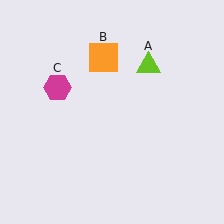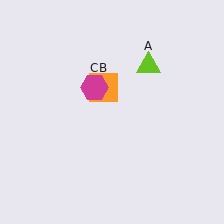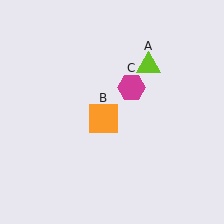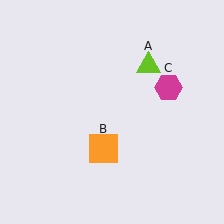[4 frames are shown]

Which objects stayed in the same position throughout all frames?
Lime triangle (object A) remained stationary.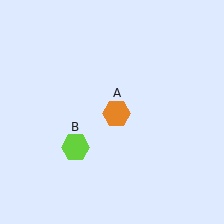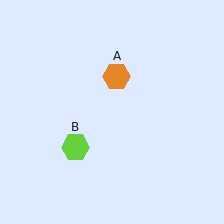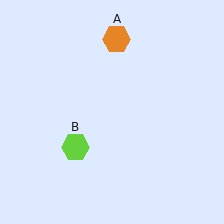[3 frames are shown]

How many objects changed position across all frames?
1 object changed position: orange hexagon (object A).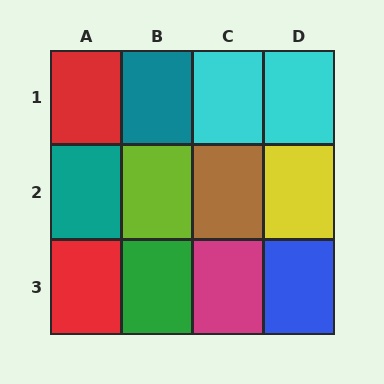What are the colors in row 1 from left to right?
Red, teal, cyan, cyan.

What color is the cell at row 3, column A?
Red.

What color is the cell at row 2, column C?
Brown.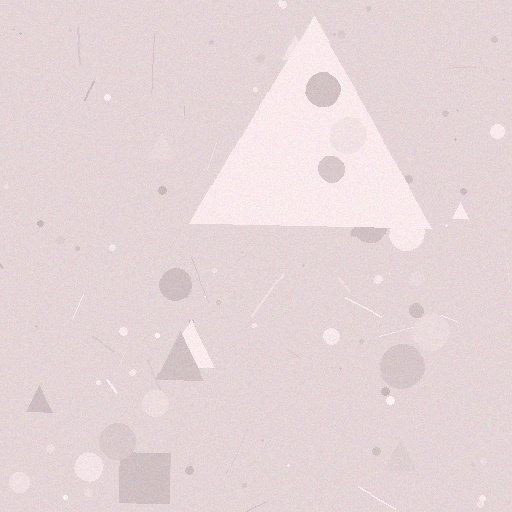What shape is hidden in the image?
A triangle is hidden in the image.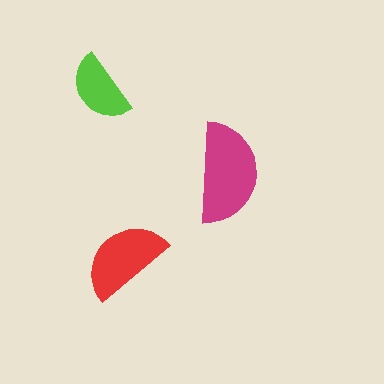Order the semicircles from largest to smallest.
the magenta one, the red one, the lime one.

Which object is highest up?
The lime semicircle is topmost.